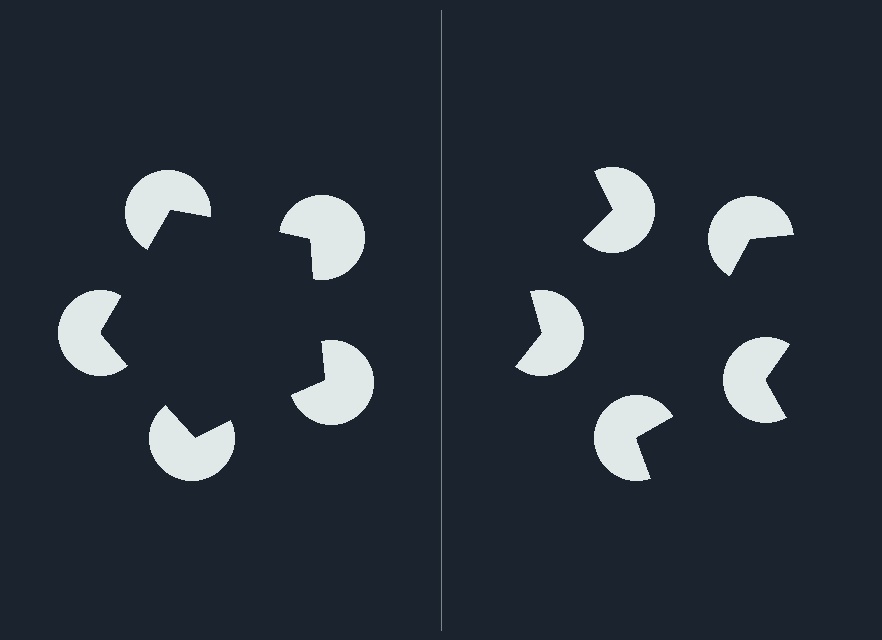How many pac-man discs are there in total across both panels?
10 — 5 on each side.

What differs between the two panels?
The pac-man discs are positioned identically on both sides; only the wedge orientations differ. On the left they align to a pentagon; on the right they are misaligned.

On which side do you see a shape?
An illusory pentagon appears on the left side. On the right side the wedge cuts are rotated, so no coherent shape forms.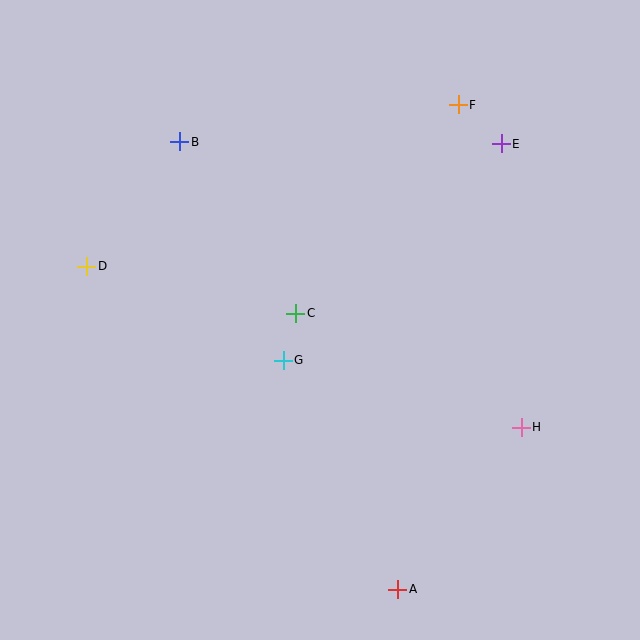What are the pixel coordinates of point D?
Point D is at (87, 266).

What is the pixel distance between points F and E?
The distance between F and E is 58 pixels.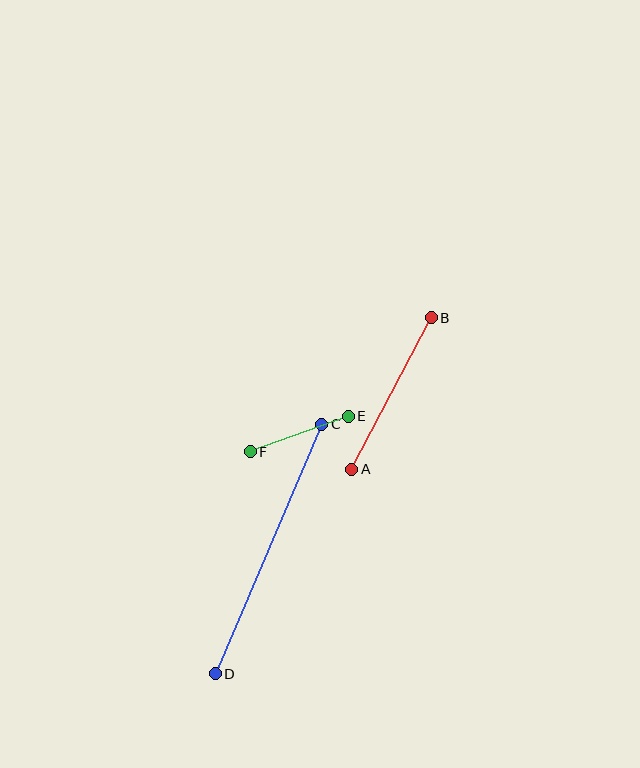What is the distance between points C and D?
The distance is approximately 271 pixels.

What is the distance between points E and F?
The distance is approximately 104 pixels.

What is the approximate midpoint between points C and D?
The midpoint is at approximately (268, 549) pixels.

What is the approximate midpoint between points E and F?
The midpoint is at approximately (299, 434) pixels.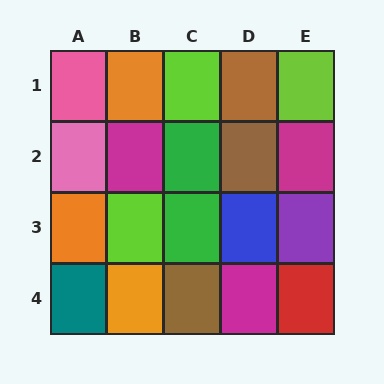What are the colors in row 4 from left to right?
Teal, orange, brown, magenta, red.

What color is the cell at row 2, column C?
Green.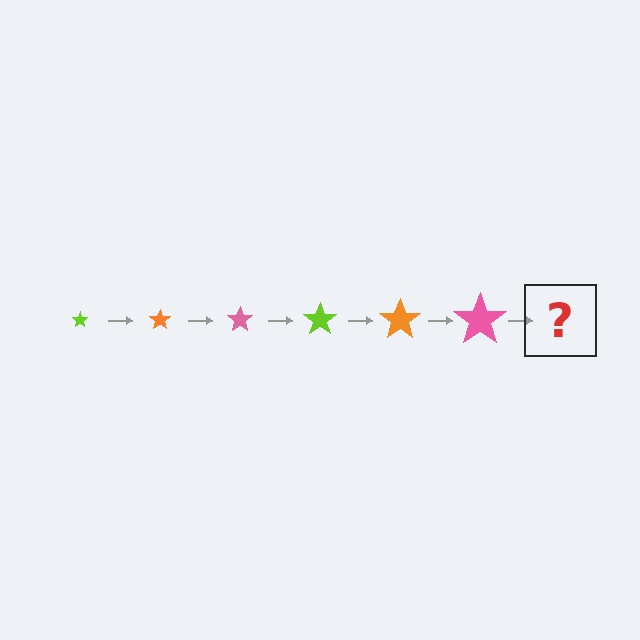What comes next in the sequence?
The next element should be a lime star, larger than the previous one.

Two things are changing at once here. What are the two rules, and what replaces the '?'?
The two rules are that the star grows larger each step and the color cycles through lime, orange, and pink. The '?' should be a lime star, larger than the previous one.